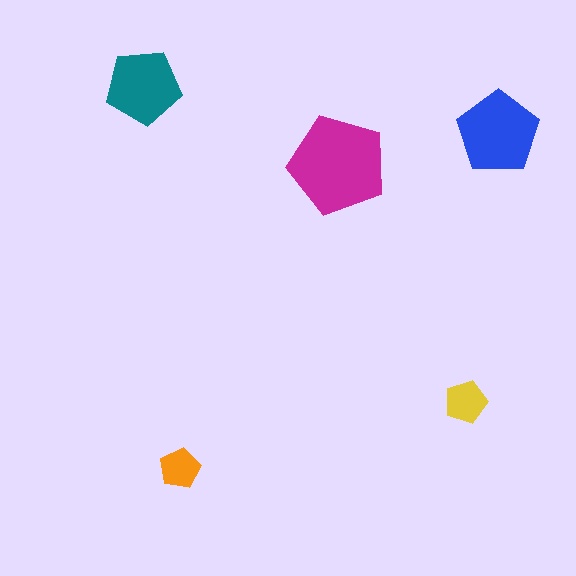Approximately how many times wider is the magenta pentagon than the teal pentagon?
About 1.5 times wider.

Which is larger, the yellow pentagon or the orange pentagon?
The yellow one.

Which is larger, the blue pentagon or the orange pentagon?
The blue one.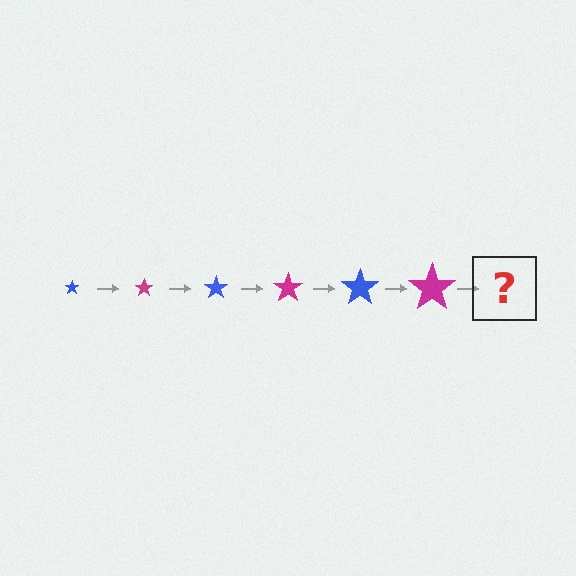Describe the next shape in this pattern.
It should be a blue star, larger than the previous one.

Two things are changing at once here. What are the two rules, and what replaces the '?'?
The two rules are that the star grows larger each step and the color cycles through blue and magenta. The '?' should be a blue star, larger than the previous one.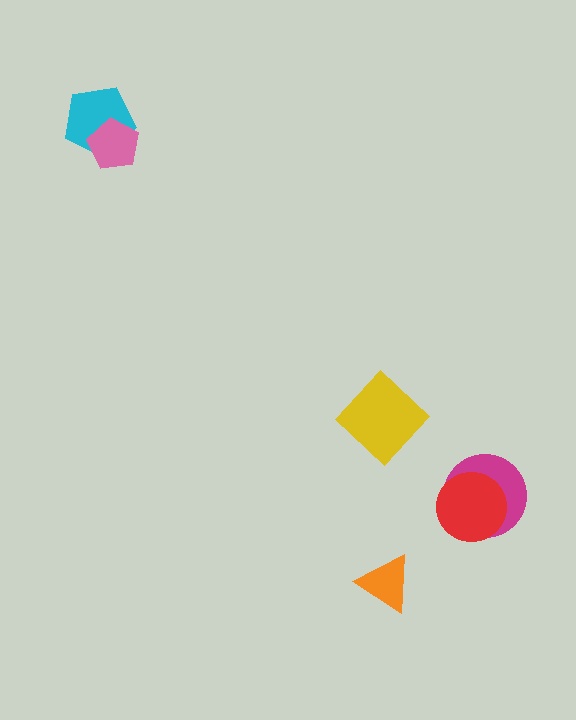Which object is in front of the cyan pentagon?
The pink pentagon is in front of the cyan pentagon.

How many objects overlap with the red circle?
1 object overlaps with the red circle.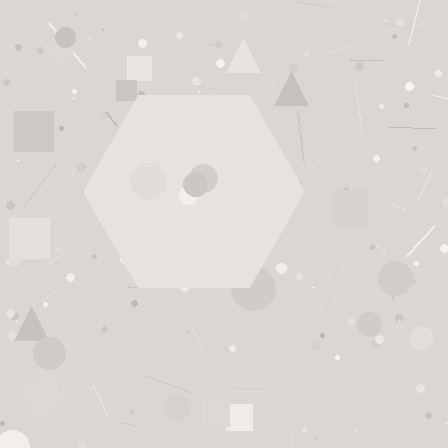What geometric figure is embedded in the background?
A hexagon is embedded in the background.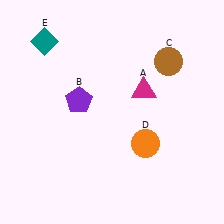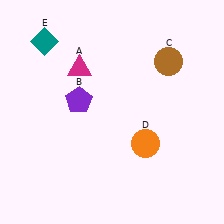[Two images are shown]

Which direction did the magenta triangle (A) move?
The magenta triangle (A) moved left.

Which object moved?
The magenta triangle (A) moved left.